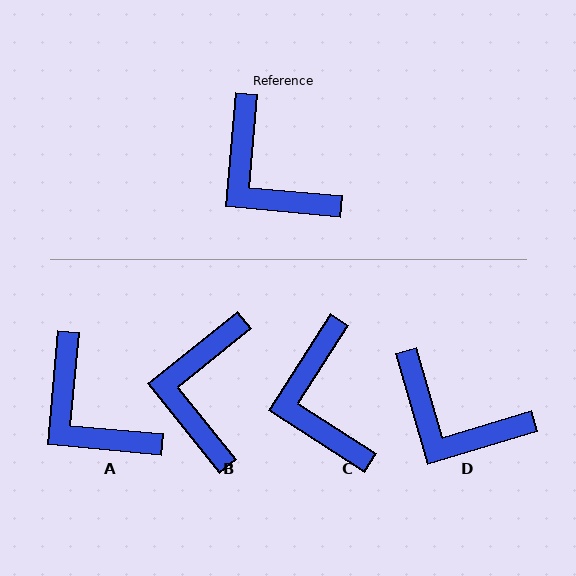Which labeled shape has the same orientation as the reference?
A.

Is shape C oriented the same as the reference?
No, it is off by about 27 degrees.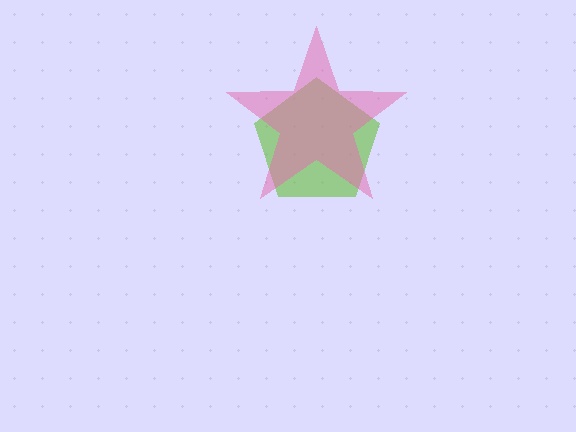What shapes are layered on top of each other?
The layered shapes are: a lime pentagon, a pink star.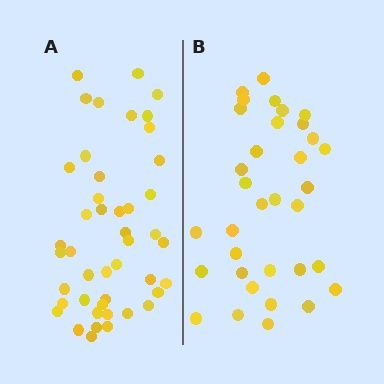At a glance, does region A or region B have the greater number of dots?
Region A (the left region) has more dots.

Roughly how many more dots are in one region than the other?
Region A has roughly 12 or so more dots than region B.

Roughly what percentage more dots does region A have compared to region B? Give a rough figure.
About 30% more.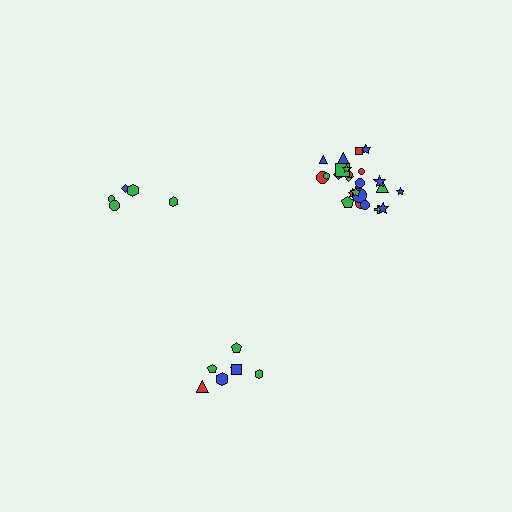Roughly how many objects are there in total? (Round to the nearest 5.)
Roughly 35 objects in total.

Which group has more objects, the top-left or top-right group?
The top-right group.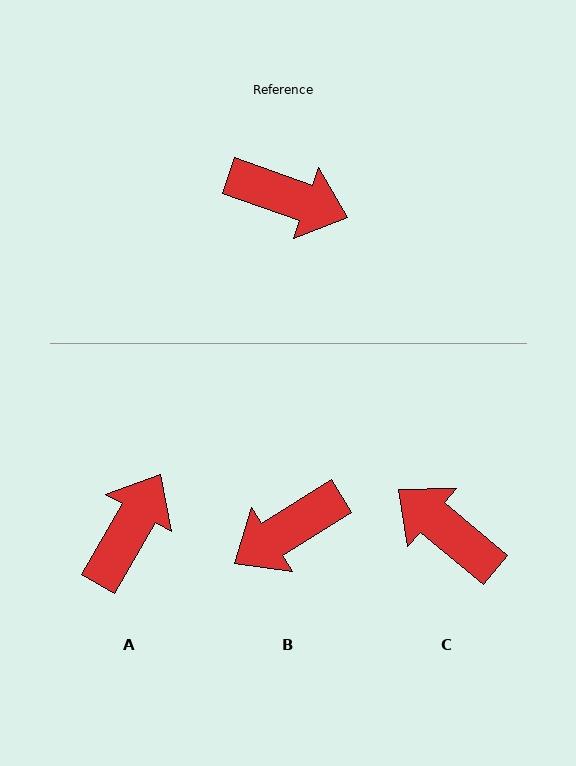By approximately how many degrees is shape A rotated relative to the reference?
Approximately 80 degrees counter-clockwise.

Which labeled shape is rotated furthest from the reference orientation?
C, about 160 degrees away.